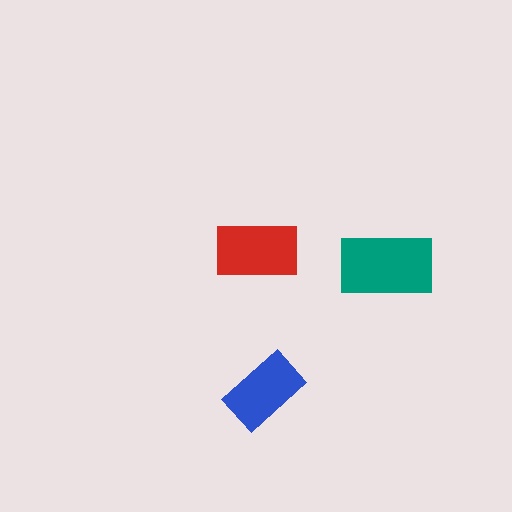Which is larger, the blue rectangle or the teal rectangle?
The teal one.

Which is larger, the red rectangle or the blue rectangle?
The red one.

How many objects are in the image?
There are 3 objects in the image.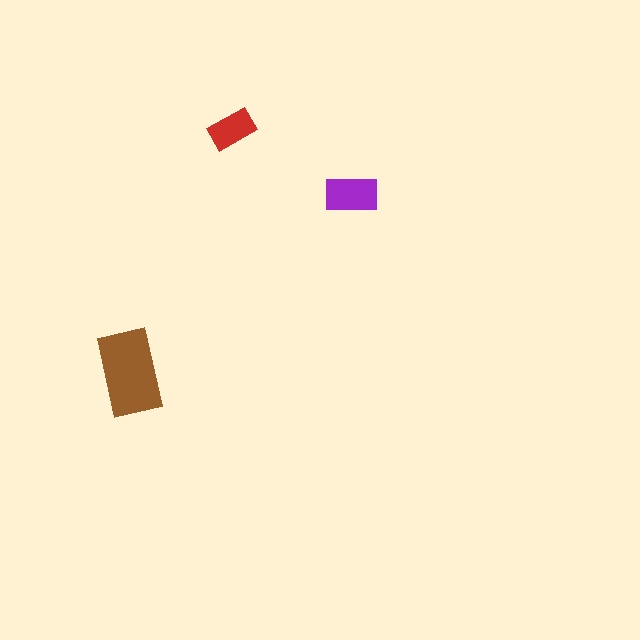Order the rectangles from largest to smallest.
the brown one, the purple one, the red one.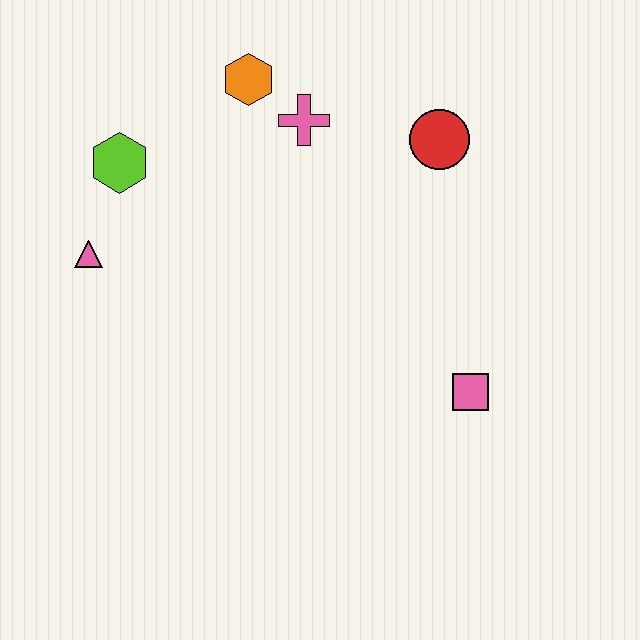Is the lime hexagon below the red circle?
Yes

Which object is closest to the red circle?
The pink cross is closest to the red circle.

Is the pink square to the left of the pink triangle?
No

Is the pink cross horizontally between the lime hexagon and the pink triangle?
No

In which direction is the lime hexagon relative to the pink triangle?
The lime hexagon is above the pink triangle.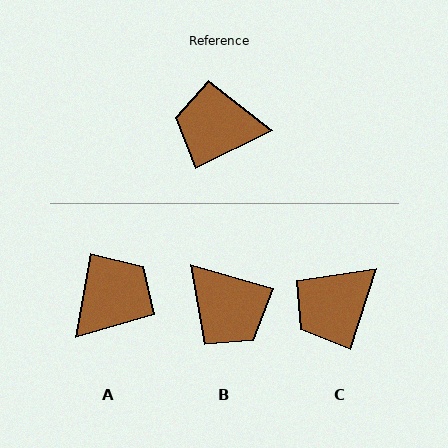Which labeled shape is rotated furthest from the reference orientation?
B, about 137 degrees away.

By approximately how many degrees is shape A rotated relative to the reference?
Approximately 126 degrees clockwise.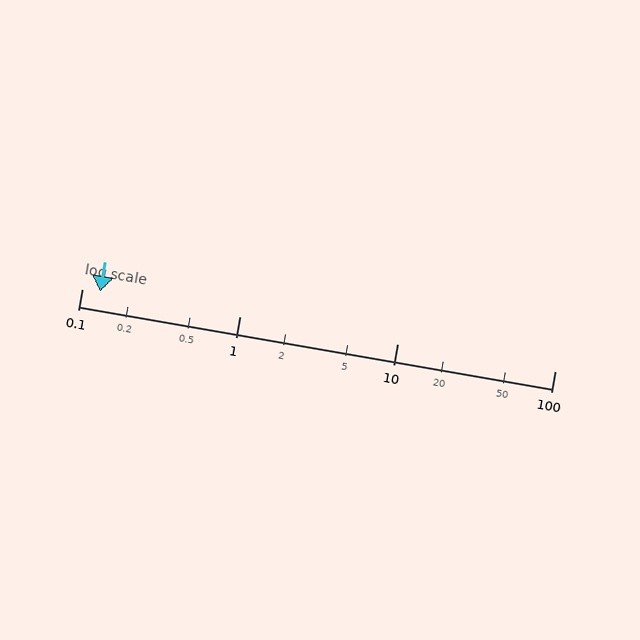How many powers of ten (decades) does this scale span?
The scale spans 3 decades, from 0.1 to 100.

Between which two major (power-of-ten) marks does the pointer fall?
The pointer is between 0.1 and 1.